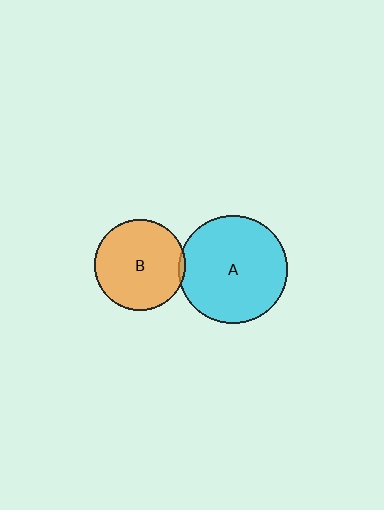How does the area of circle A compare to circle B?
Approximately 1.4 times.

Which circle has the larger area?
Circle A (cyan).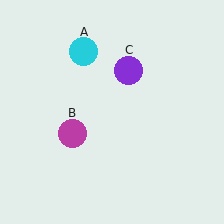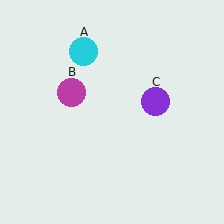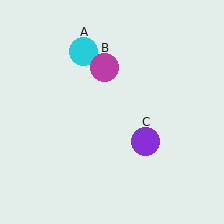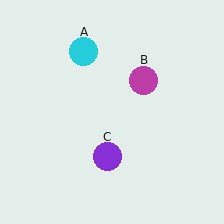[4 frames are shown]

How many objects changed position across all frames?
2 objects changed position: magenta circle (object B), purple circle (object C).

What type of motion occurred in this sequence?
The magenta circle (object B), purple circle (object C) rotated clockwise around the center of the scene.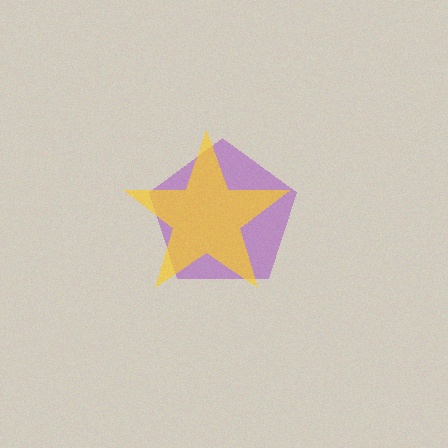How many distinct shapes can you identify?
There are 2 distinct shapes: a purple pentagon, a yellow star.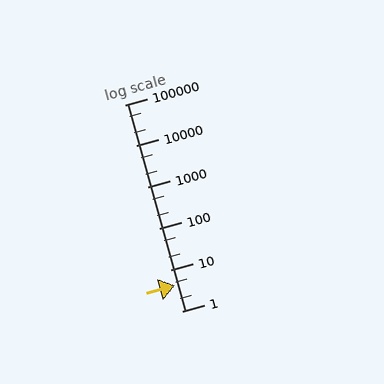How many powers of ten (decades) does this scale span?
The scale spans 5 decades, from 1 to 100000.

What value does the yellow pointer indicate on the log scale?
The pointer indicates approximately 4.1.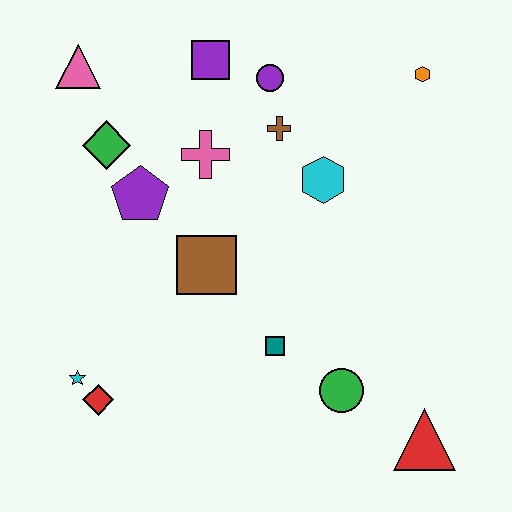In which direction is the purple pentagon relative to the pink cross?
The purple pentagon is to the left of the pink cross.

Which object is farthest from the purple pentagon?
The red triangle is farthest from the purple pentagon.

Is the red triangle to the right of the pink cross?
Yes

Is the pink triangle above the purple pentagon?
Yes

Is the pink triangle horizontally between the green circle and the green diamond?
No